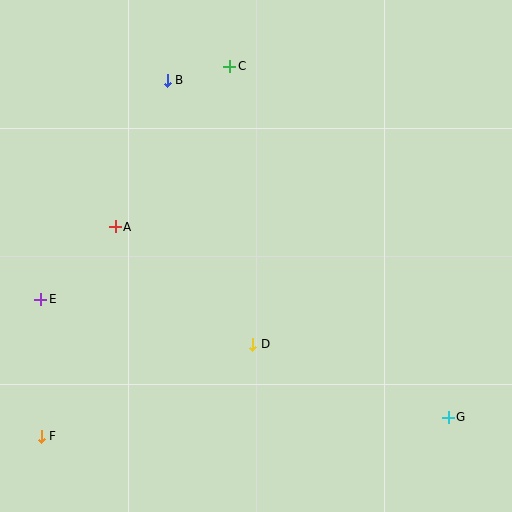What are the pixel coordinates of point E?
Point E is at (41, 299).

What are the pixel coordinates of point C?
Point C is at (230, 66).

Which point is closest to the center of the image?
Point D at (253, 344) is closest to the center.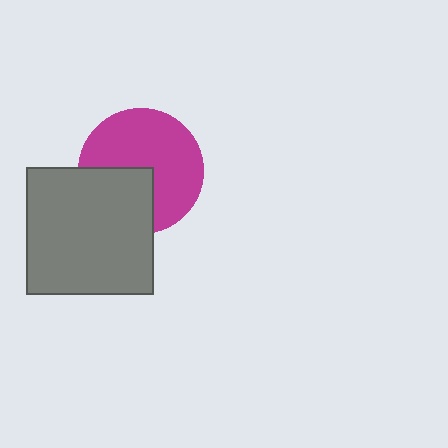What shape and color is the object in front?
The object in front is a gray square.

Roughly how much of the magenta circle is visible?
Most of it is visible (roughly 67%).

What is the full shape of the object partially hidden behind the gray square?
The partially hidden object is a magenta circle.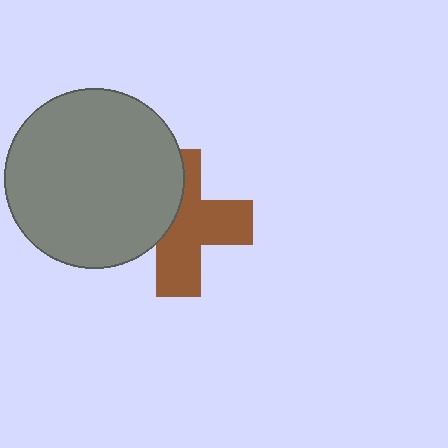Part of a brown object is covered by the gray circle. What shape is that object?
It is a cross.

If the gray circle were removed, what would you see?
You would see the complete brown cross.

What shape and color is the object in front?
The object in front is a gray circle.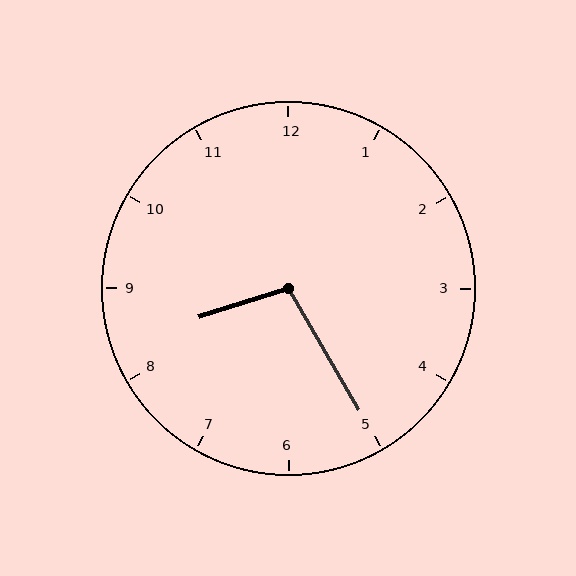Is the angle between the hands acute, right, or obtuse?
It is obtuse.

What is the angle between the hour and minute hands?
Approximately 102 degrees.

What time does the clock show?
8:25.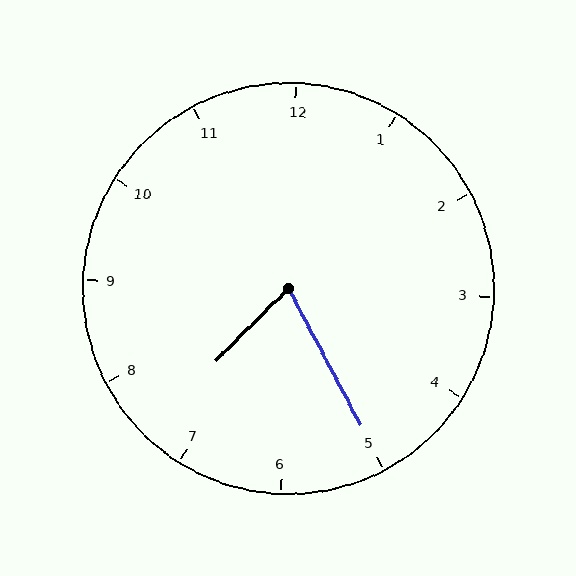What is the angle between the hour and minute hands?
Approximately 72 degrees.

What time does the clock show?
7:25.